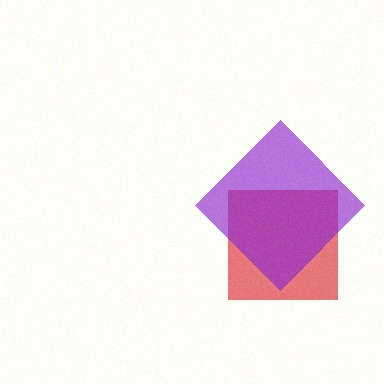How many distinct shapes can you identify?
There are 2 distinct shapes: a red square, a purple diamond.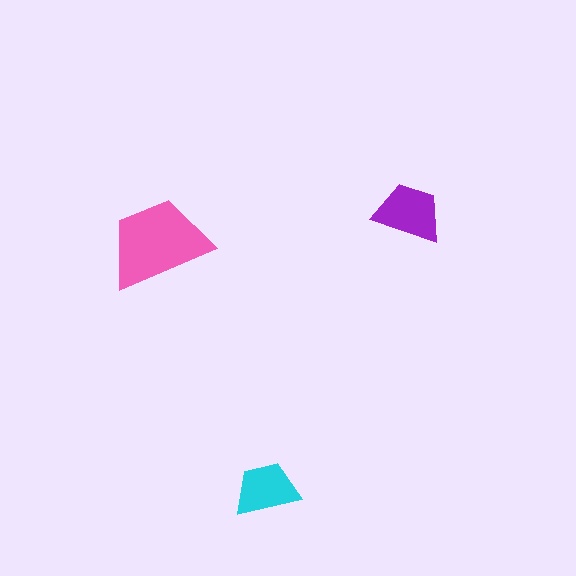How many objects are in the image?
There are 3 objects in the image.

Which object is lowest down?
The cyan trapezoid is bottommost.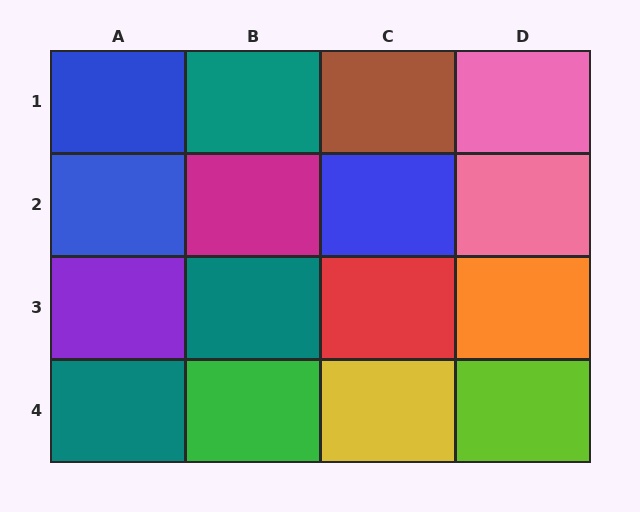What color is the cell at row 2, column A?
Blue.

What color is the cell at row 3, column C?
Red.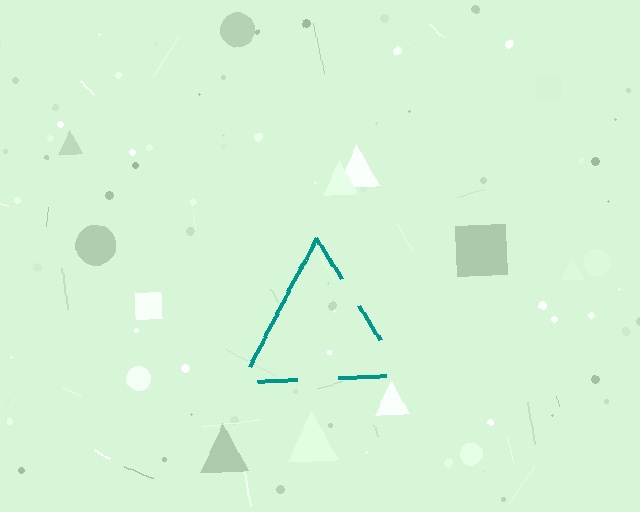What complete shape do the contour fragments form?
The contour fragments form a triangle.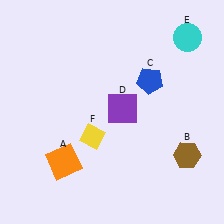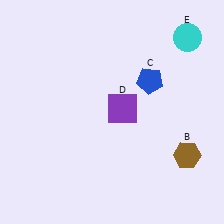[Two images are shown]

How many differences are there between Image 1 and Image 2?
There are 2 differences between the two images.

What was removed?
The orange square (A), the yellow diamond (F) were removed in Image 2.